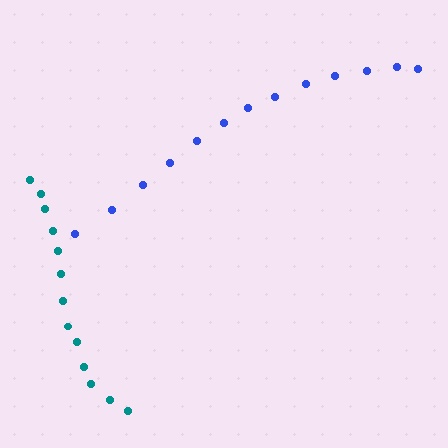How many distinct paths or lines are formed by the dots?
There are 2 distinct paths.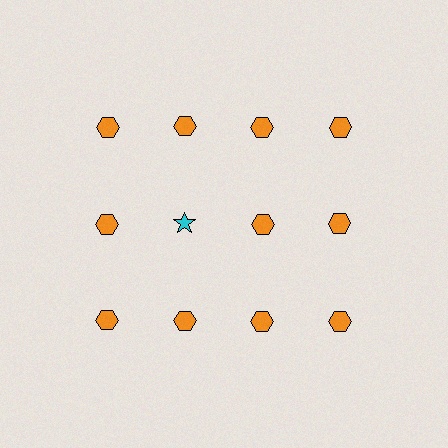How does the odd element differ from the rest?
It differs in both color (cyan instead of orange) and shape (star instead of hexagon).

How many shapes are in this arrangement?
There are 12 shapes arranged in a grid pattern.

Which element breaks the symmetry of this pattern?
The cyan star in the second row, second from left column breaks the symmetry. All other shapes are orange hexagons.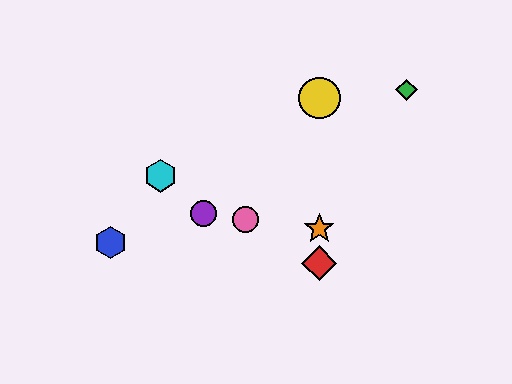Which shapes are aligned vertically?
The red diamond, the yellow circle, the orange star are aligned vertically.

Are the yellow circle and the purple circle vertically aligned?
No, the yellow circle is at x≈319 and the purple circle is at x≈204.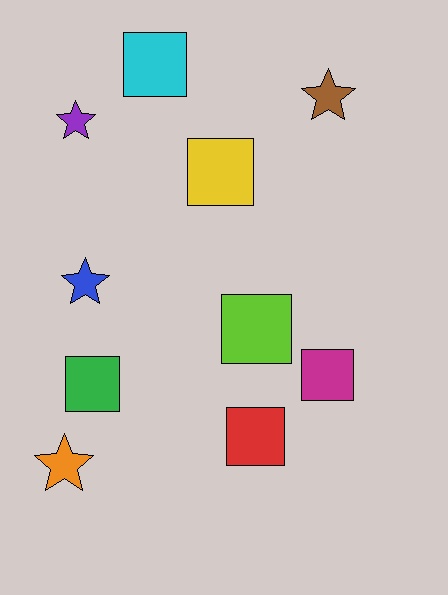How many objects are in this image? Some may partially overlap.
There are 10 objects.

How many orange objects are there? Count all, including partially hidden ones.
There is 1 orange object.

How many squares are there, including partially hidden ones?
There are 6 squares.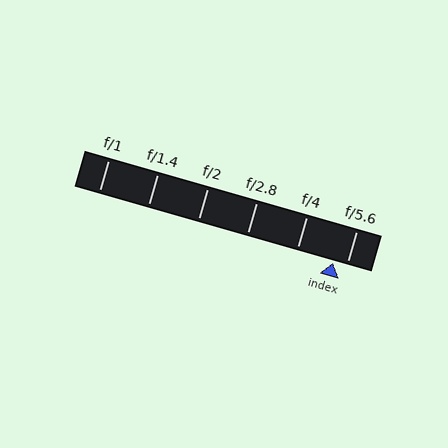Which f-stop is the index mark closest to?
The index mark is closest to f/5.6.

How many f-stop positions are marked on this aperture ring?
There are 6 f-stop positions marked.